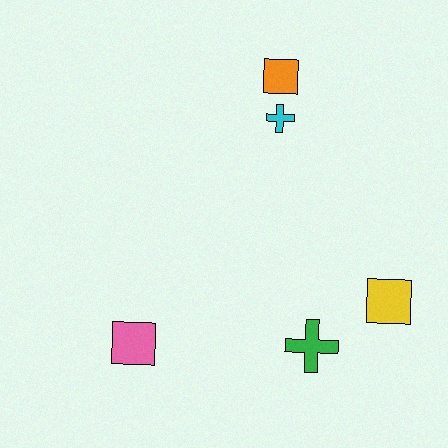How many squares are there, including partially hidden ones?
There are 3 squares.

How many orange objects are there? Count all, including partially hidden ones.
There is 1 orange object.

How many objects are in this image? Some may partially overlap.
There are 5 objects.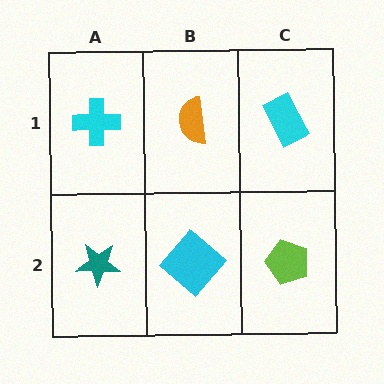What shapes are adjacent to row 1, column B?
A cyan diamond (row 2, column B), a cyan cross (row 1, column A), a cyan rectangle (row 1, column C).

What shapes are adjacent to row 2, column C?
A cyan rectangle (row 1, column C), a cyan diamond (row 2, column B).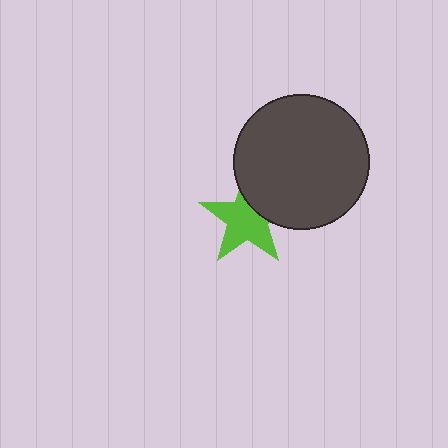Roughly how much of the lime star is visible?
Most of it is visible (roughly 70%).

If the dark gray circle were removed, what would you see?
You would see the complete lime star.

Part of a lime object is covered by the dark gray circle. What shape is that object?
It is a star.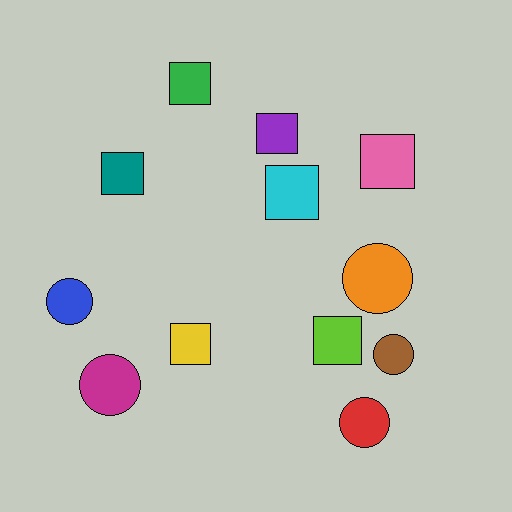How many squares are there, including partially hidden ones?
There are 7 squares.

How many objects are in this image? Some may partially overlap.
There are 12 objects.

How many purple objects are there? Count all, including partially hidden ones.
There is 1 purple object.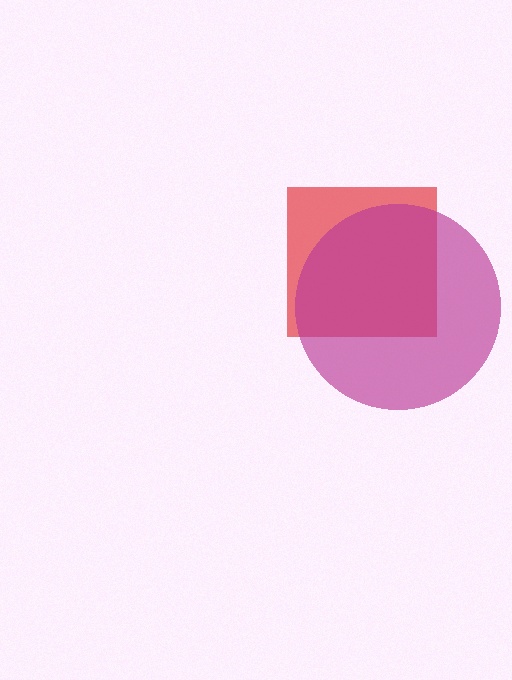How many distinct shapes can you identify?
There are 2 distinct shapes: a red square, a magenta circle.